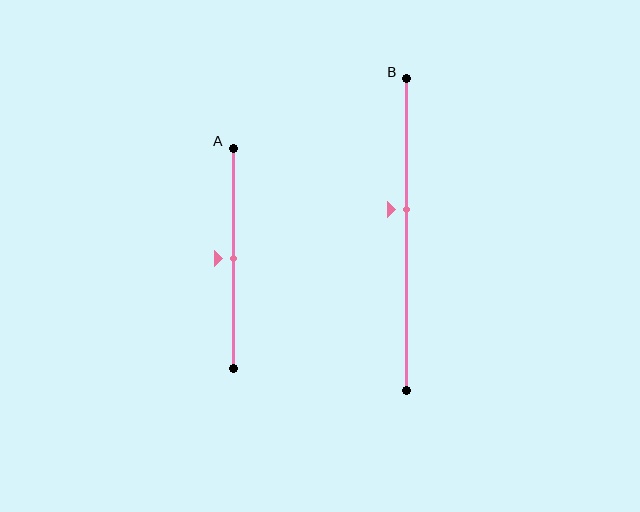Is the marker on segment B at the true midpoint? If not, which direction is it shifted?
No, the marker on segment B is shifted upward by about 8% of the segment length.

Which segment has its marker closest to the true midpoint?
Segment A has its marker closest to the true midpoint.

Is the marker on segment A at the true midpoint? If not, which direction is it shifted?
Yes, the marker on segment A is at the true midpoint.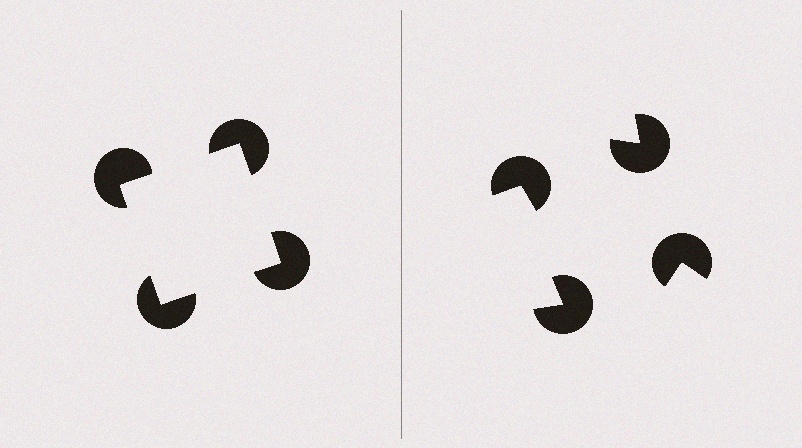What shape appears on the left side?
An illusory square.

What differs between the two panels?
The pac-man discs are positioned identically on both sides; only the wedge orientations differ. On the left they align to a square; on the right they are misaligned.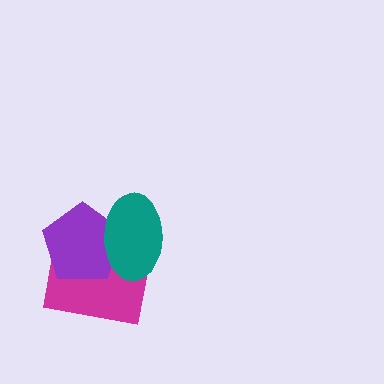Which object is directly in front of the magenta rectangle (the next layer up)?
The purple pentagon is directly in front of the magenta rectangle.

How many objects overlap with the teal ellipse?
2 objects overlap with the teal ellipse.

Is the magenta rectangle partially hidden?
Yes, it is partially covered by another shape.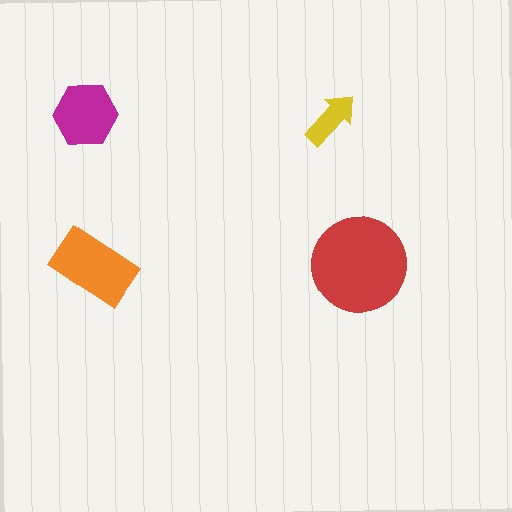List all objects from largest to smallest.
The red circle, the orange rectangle, the magenta hexagon, the yellow arrow.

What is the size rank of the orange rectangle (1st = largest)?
2nd.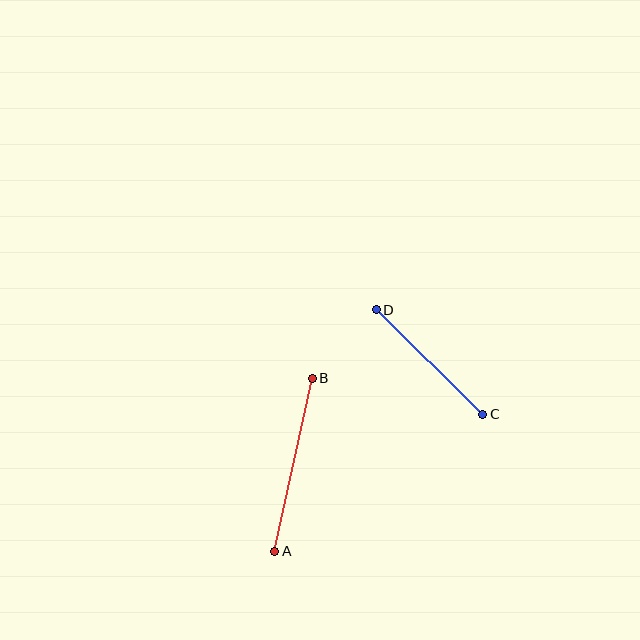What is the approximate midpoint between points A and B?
The midpoint is at approximately (294, 465) pixels.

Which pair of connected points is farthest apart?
Points A and B are farthest apart.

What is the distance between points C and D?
The distance is approximately 149 pixels.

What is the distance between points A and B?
The distance is approximately 177 pixels.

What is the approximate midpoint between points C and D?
The midpoint is at approximately (429, 362) pixels.